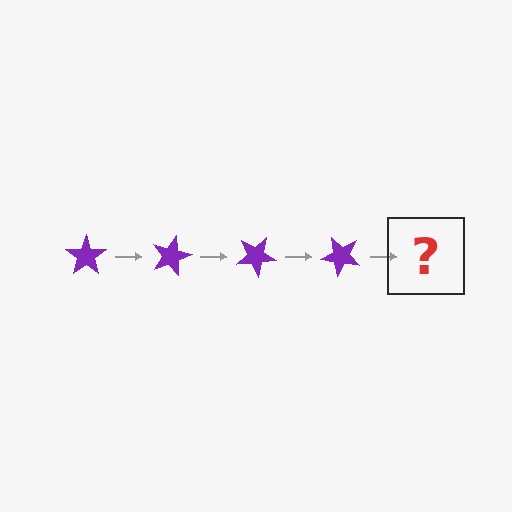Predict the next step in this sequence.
The next step is a purple star rotated 60 degrees.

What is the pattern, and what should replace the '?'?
The pattern is that the star rotates 15 degrees each step. The '?' should be a purple star rotated 60 degrees.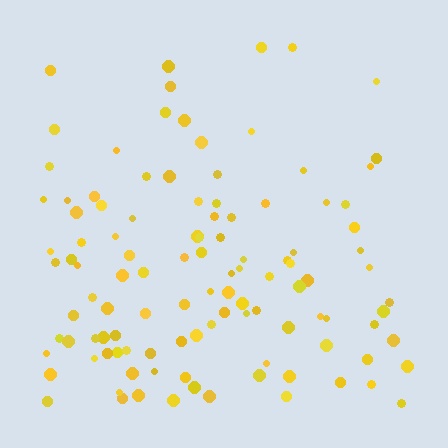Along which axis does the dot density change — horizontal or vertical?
Vertical.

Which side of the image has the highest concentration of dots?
The bottom.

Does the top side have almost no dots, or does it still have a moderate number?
Still a moderate number, just noticeably fewer than the bottom.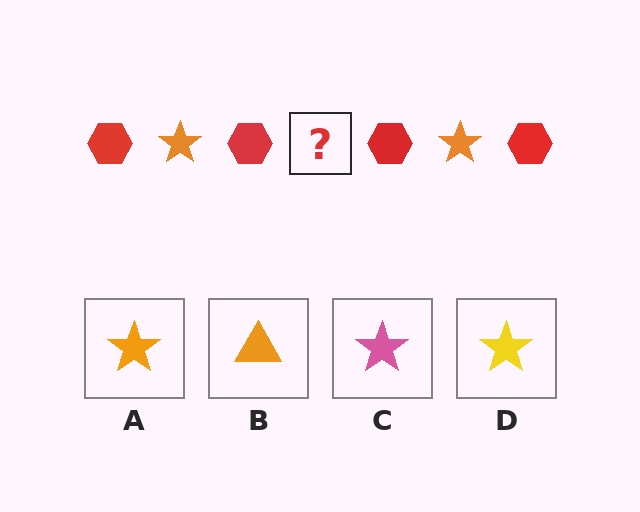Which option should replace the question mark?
Option A.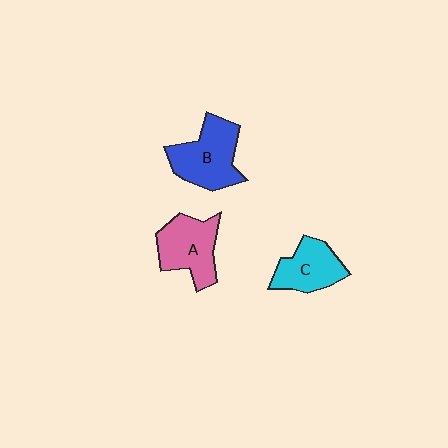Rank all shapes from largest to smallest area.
From largest to smallest: B (blue), A (pink), C (cyan).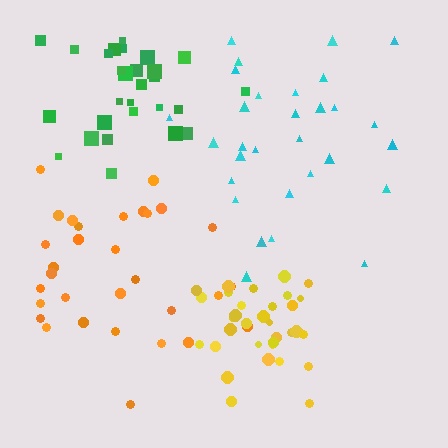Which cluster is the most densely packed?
Yellow.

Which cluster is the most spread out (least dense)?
Cyan.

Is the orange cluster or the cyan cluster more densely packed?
Orange.